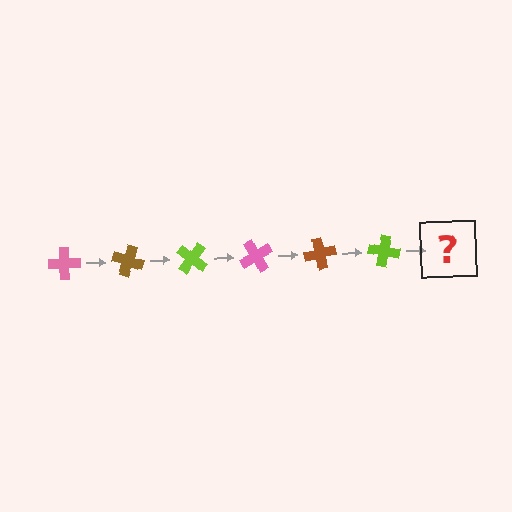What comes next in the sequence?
The next element should be a pink cross, rotated 120 degrees from the start.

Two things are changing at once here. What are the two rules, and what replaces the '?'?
The two rules are that it rotates 20 degrees each step and the color cycles through pink, brown, and lime. The '?' should be a pink cross, rotated 120 degrees from the start.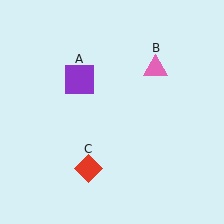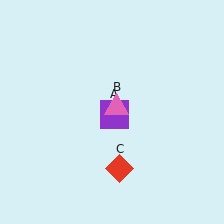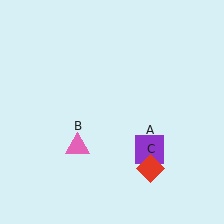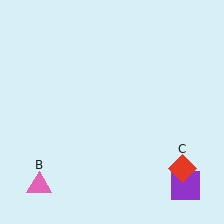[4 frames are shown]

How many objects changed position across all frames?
3 objects changed position: purple square (object A), pink triangle (object B), red diamond (object C).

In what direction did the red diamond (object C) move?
The red diamond (object C) moved right.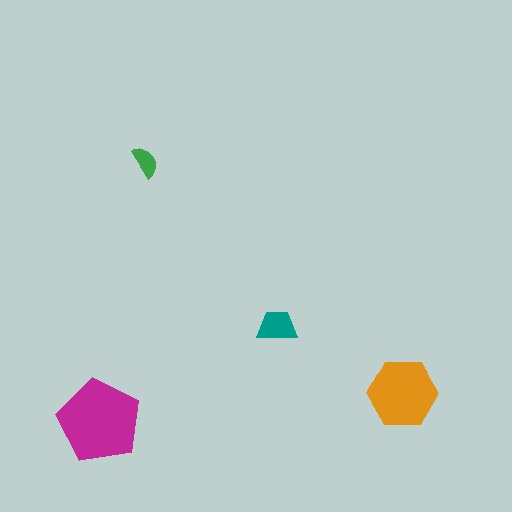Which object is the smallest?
The green semicircle.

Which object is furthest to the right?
The orange hexagon is rightmost.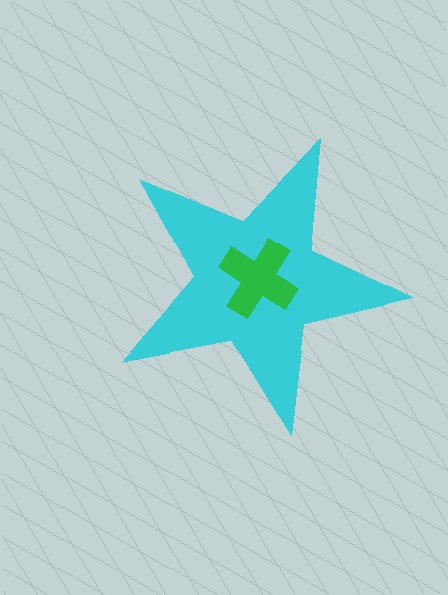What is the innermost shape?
The green cross.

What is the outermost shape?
The cyan star.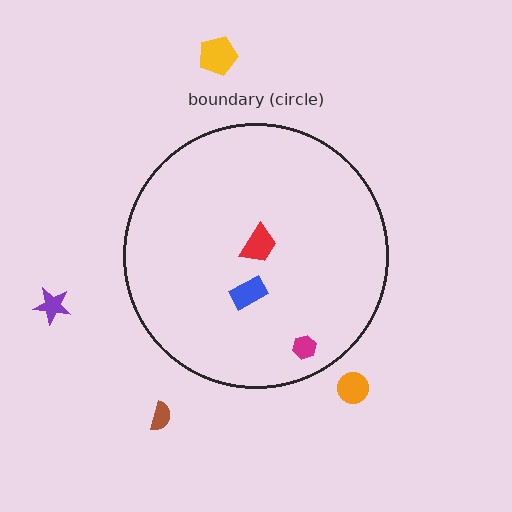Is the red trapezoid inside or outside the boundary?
Inside.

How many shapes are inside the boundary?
3 inside, 4 outside.